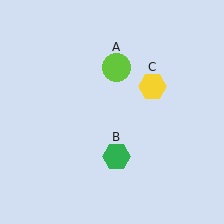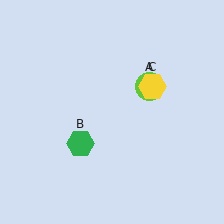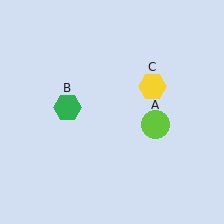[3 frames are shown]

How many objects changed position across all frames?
2 objects changed position: lime circle (object A), green hexagon (object B).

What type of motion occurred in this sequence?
The lime circle (object A), green hexagon (object B) rotated clockwise around the center of the scene.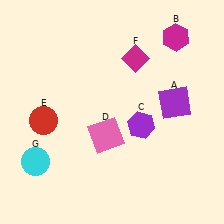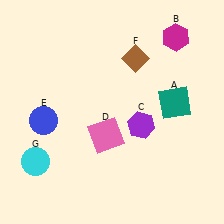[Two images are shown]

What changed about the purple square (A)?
In Image 1, A is purple. In Image 2, it changed to teal.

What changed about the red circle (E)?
In Image 1, E is red. In Image 2, it changed to blue.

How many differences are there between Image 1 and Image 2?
There are 3 differences between the two images.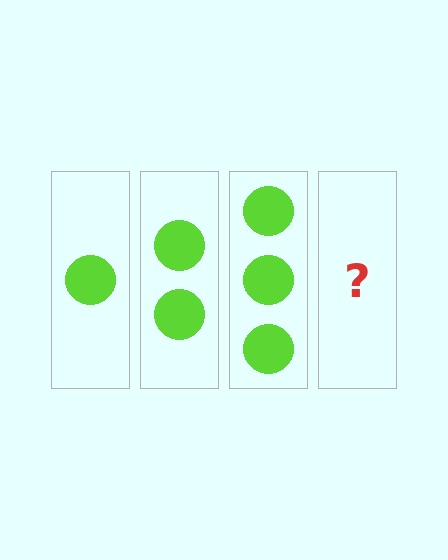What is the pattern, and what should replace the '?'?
The pattern is that each step adds one more circle. The '?' should be 4 circles.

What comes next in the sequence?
The next element should be 4 circles.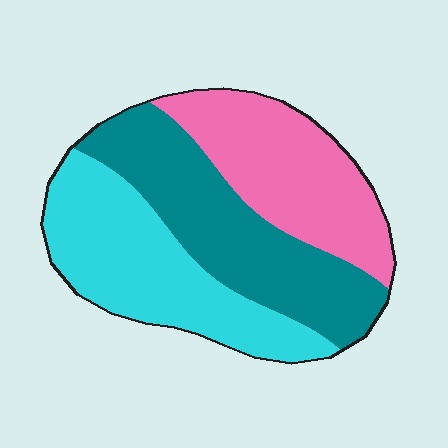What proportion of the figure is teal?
Teal takes up about three eighths (3/8) of the figure.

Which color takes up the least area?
Pink, at roughly 30%.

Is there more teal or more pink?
Teal.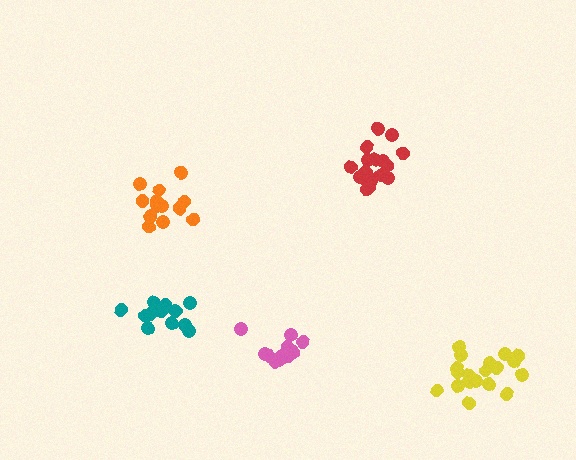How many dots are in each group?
Group 1: 18 dots, Group 2: 13 dots, Group 3: 13 dots, Group 4: 13 dots, Group 5: 19 dots (76 total).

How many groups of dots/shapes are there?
There are 5 groups.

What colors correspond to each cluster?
The clusters are colored: red, pink, orange, teal, yellow.